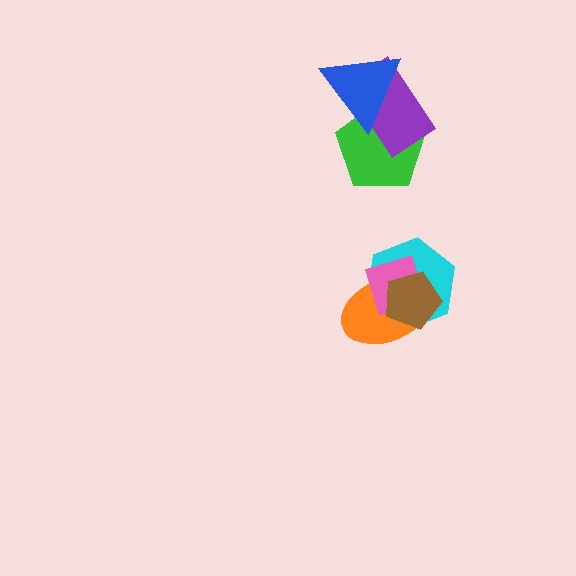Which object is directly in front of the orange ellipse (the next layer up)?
The pink diamond is directly in front of the orange ellipse.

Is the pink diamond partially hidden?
Yes, it is partially covered by another shape.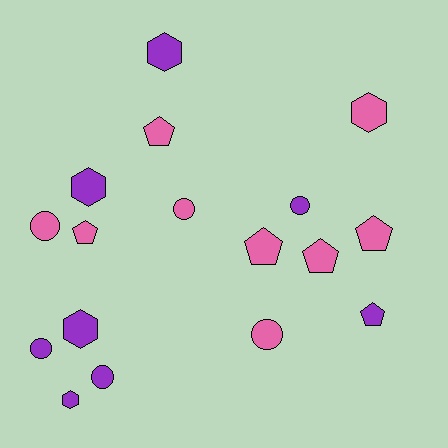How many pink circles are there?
There are 3 pink circles.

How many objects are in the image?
There are 17 objects.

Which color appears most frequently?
Pink, with 9 objects.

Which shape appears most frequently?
Circle, with 6 objects.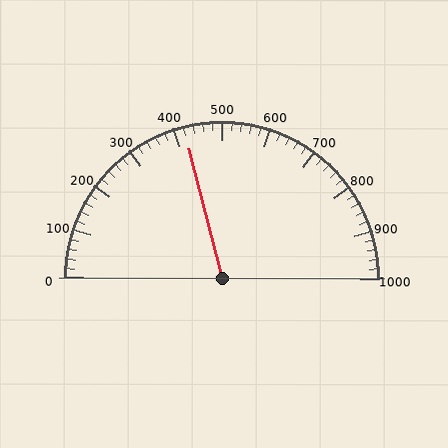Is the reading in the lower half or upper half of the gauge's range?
The reading is in the lower half of the range (0 to 1000).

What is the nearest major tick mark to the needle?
The nearest major tick mark is 400.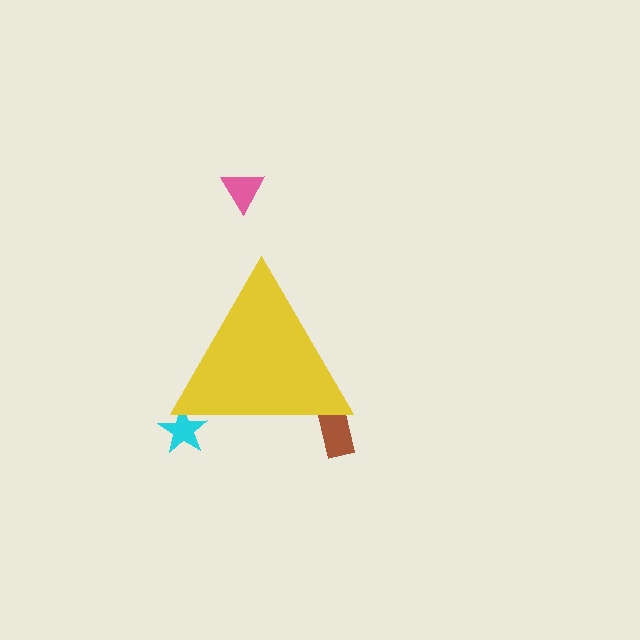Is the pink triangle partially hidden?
No, the pink triangle is fully visible.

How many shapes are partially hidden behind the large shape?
2 shapes are partially hidden.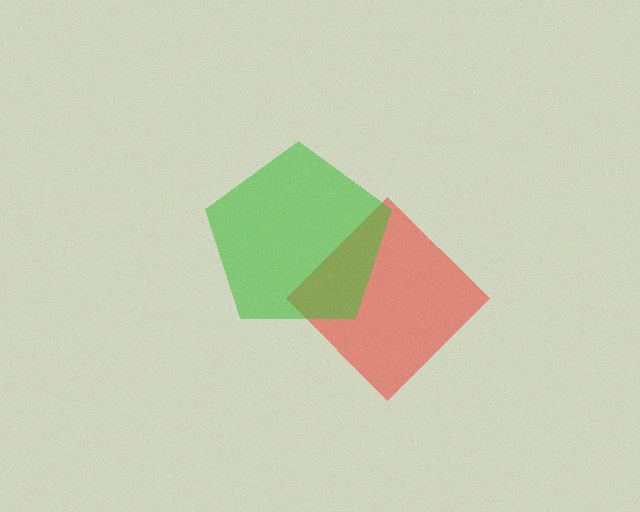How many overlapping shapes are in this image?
There are 2 overlapping shapes in the image.